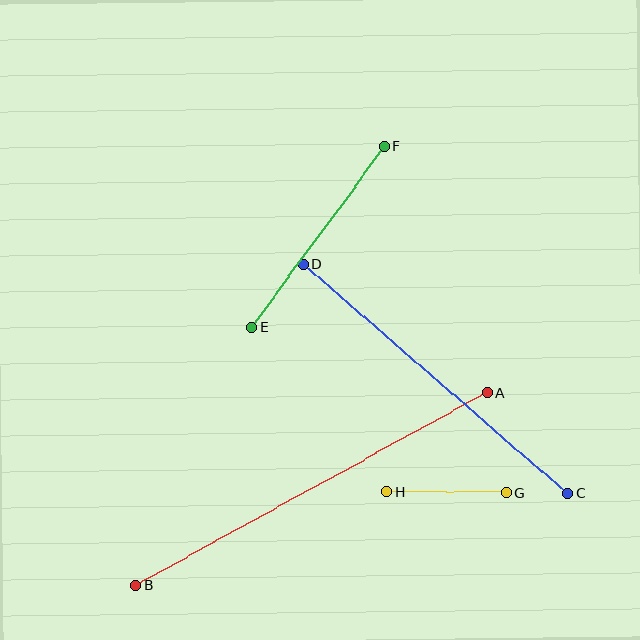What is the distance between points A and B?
The distance is approximately 400 pixels.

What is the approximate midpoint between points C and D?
The midpoint is at approximately (436, 379) pixels.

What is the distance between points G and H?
The distance is approximately 120 pixels.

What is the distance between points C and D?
The distance is approximately 349 pixels.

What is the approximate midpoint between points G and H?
The midpoint is at approximately (446, 492) pixels.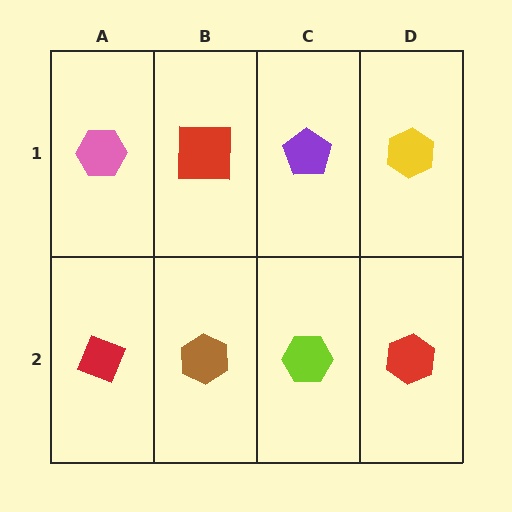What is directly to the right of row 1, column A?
A red square.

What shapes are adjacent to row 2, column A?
A pink hexagon (row 1, column A), a brown hexagon (row 2, column B).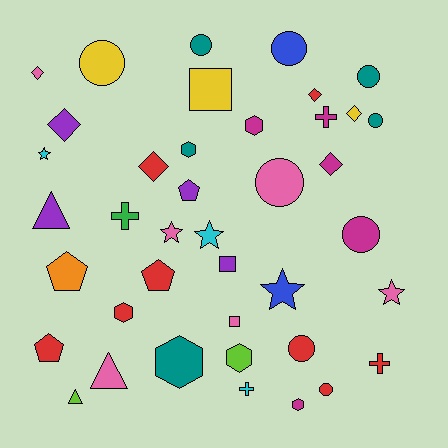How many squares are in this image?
There are 3 squares.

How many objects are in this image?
There are 40 objects.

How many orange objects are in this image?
There is 1 orange object.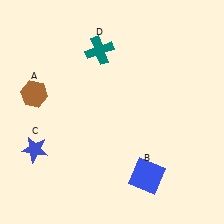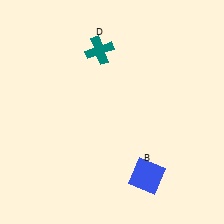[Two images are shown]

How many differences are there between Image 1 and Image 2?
There are 2 differences between the two images.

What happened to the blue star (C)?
The blue star (C) was removed in Image 2. It was in the bottom-left area of Image 1.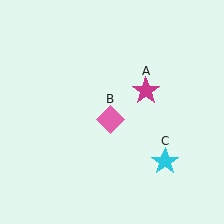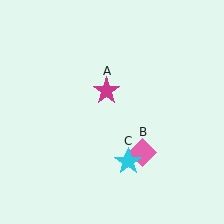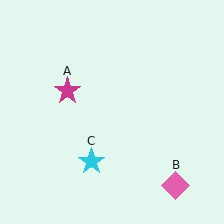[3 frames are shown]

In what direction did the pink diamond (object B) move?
The pink diamond (object B) moved down and to the right.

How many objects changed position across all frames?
3 objects changed position: magenta star (object A), pink diamond (object B), cyan star (object C).